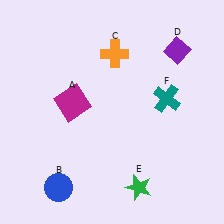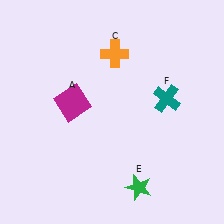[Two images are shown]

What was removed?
The purple diamond (D), the blue circle (B) were removed in Image 2.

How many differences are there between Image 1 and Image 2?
There are 2 differences between the two images.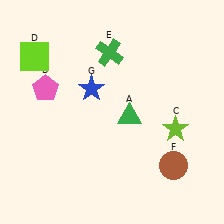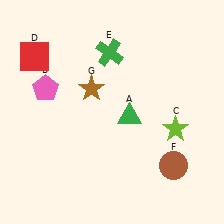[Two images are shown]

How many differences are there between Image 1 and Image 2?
There are 2 differences between the two images.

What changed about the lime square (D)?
In Image 1, D is lime. In Image 2, it changed to red.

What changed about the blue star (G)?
In Image 1, G is blue. In Image 2, it changed to brown.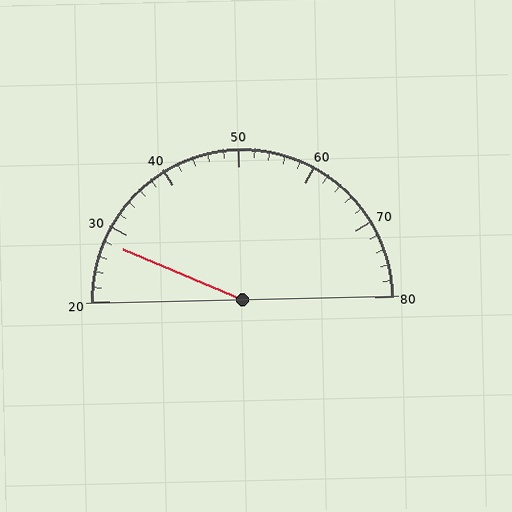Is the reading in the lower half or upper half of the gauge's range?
The reading is in the lower half of the range (20 to 80).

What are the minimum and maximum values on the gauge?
The gauge ranges from 20 to 80.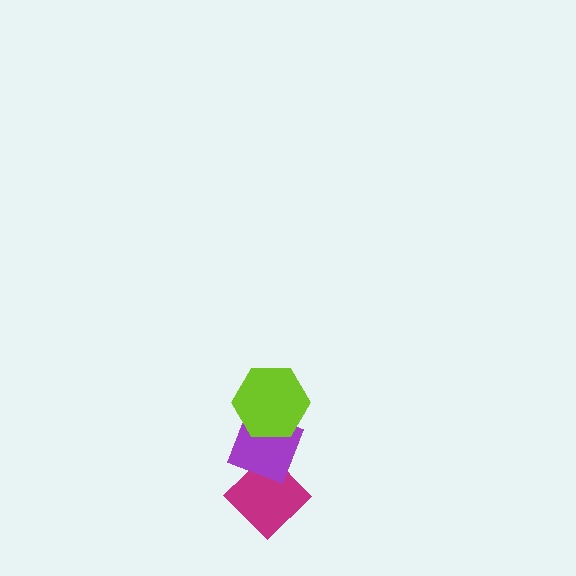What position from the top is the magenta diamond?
The magenta diamond is 3rd from the top.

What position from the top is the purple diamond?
The purple diamond is 2nd from the top.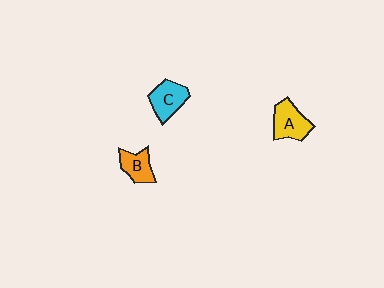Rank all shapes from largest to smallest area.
From largest to smallest: A (yellow), C (cyan), B (orange).